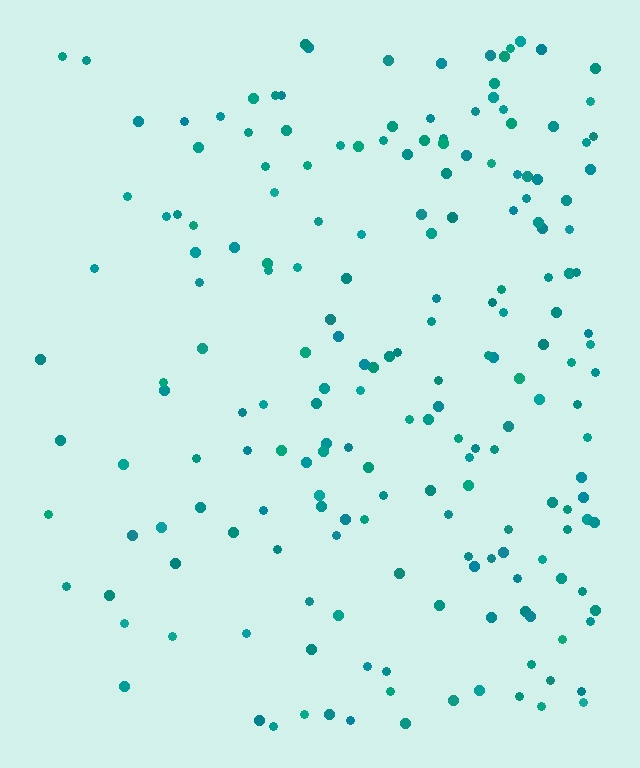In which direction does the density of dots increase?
From left to right, with the right side densest.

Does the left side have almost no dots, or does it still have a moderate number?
Still a moderate number, just noticeably fewer than the right.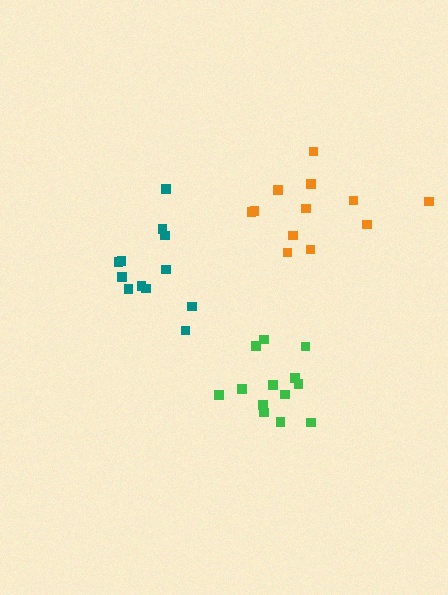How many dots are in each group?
Group 1: 12 dots, Group 2: 13 dots, Group 3: 12 dots (37 total).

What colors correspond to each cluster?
The clusters are colored: teal, green, orange.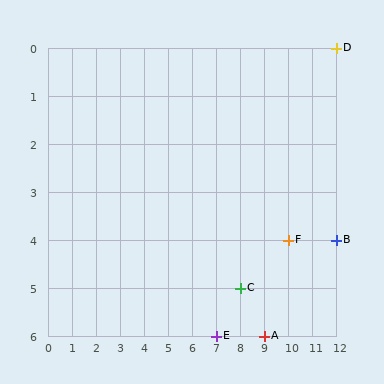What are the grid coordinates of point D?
Point D is at grid coordinates (12, 0).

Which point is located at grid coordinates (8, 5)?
Point C is at (8, 5).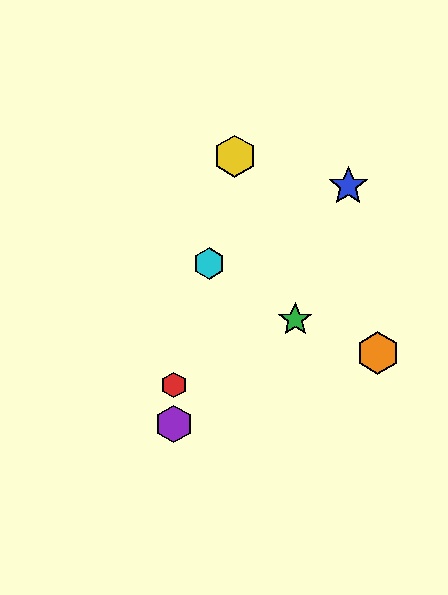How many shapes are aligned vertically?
2 shapes (the red hexagon, the purple hexagon) are aligned vertically.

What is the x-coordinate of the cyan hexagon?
The cyan hexagon is at x≈209.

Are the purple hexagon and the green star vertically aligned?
No, the purple hexagon is at x≈174 and the green star is at x≈295.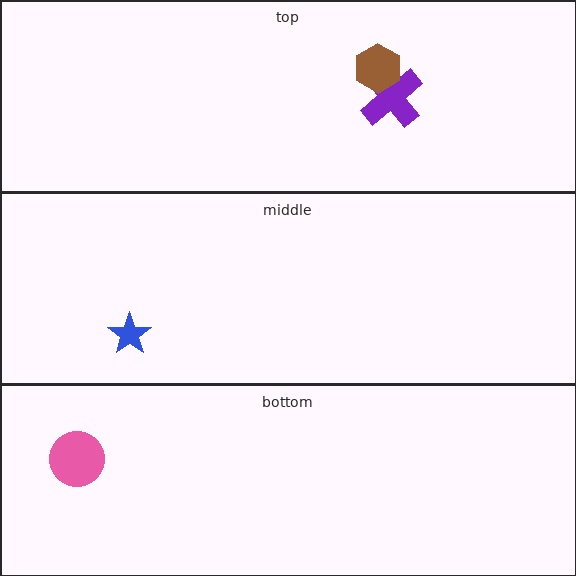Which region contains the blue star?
The middle region.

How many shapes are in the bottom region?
1.